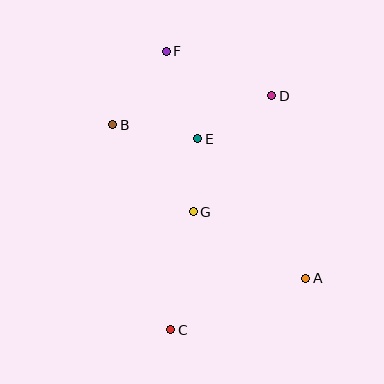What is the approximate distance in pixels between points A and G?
The distance between A and G is approximately 131 pixels.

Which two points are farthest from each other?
Points C and F are farthest from each other.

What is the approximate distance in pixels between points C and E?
The distance between C and E is approximately 193 pixels.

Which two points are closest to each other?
Points E and G are closest to each other.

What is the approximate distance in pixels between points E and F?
The distance between E and F is approximately 93 pixels.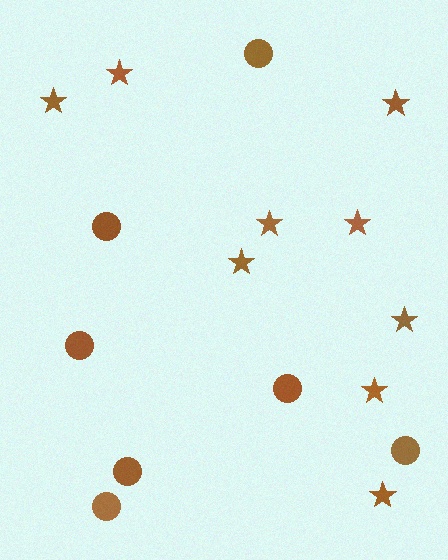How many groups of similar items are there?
There are 2 groups: one group of circles (7) and one group of stars (9).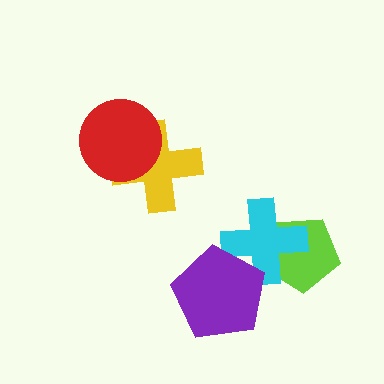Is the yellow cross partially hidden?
Yes, it is partially covered by another shape.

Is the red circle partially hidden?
No, no other shape covers it.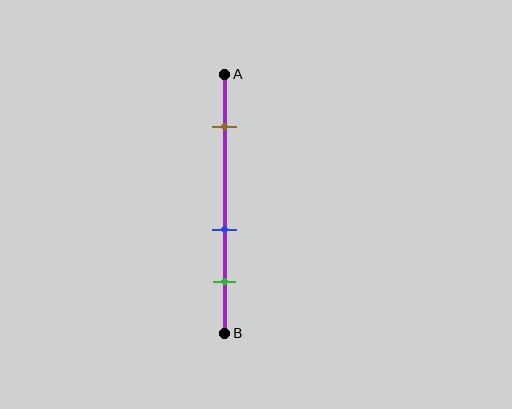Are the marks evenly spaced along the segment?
No, the marks are not evenly spaced.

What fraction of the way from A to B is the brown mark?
The brown mark is approximately 20% (0.2) of the way from A to B.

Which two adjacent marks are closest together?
The blue and green marks are the closest adjacent pair.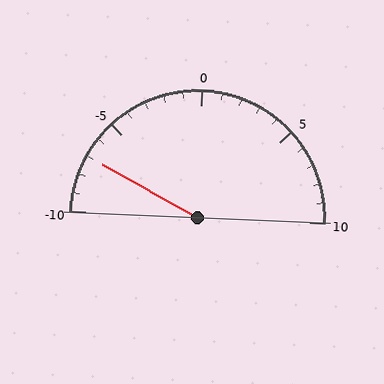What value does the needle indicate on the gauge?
The needle indicates approximately -7.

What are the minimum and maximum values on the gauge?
The gauge ranges from -10 to 10.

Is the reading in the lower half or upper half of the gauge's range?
The reading is in the lower half of the range (-10 to 10).